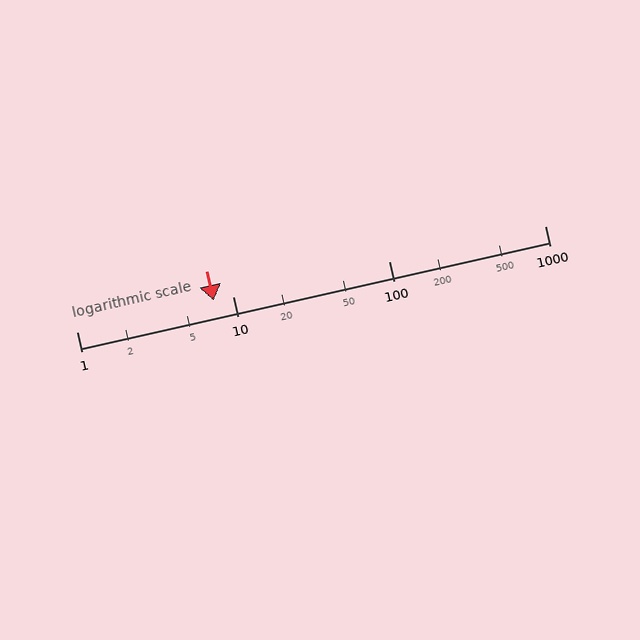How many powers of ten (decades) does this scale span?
The scale spans 3 decades, from 1 to 1000.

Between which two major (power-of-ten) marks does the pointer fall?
The pointer is between 1 and 10.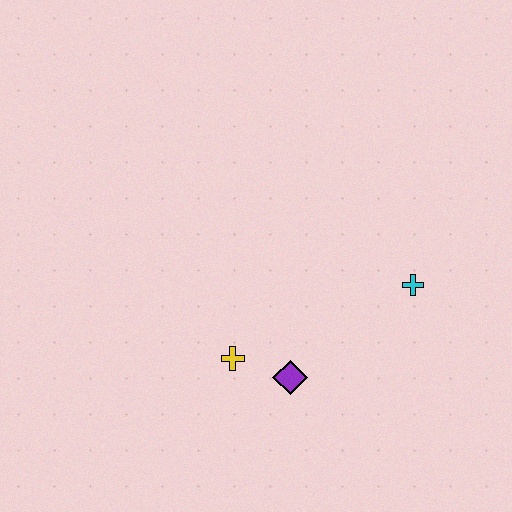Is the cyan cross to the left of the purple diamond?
No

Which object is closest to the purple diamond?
The yellow cross is closest to the purple diamond.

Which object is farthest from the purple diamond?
The cyan cross is farthest from the purple diamond.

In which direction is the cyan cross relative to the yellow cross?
The cyan cross is to the right of the yellow cross.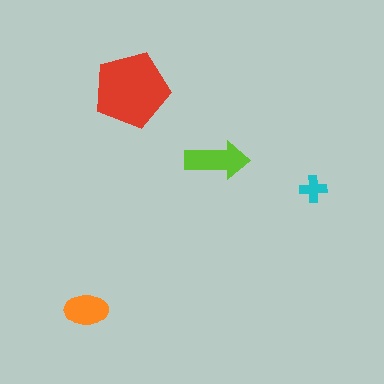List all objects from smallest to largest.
The cyan cross, the orange ellipse, the lime arrow, the red pentagon.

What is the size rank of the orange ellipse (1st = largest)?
3rd.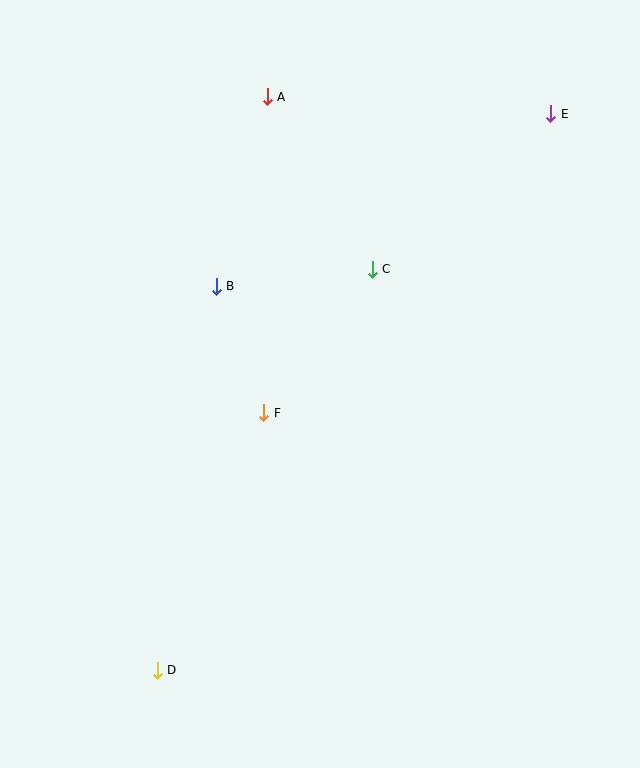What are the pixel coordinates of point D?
Point D is at (157, 670).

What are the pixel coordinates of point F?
Point F is at (264, 413).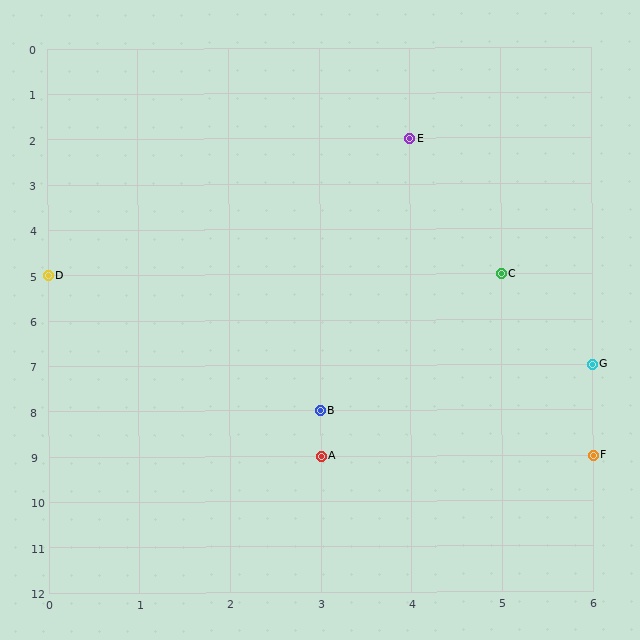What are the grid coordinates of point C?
Point C is at grid coordinates (5, 5).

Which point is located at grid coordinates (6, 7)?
Point G is at (6, 7).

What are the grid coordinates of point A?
Point A is at grid coordinates (3, 9).